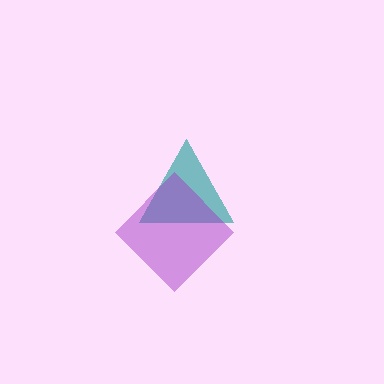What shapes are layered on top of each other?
The layered shapes are: a teal triangle, a purple diamond.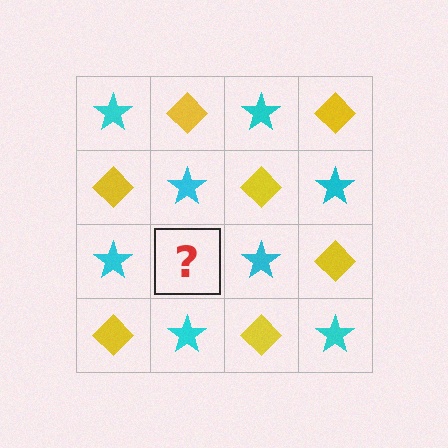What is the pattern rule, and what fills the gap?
The rule is that it alternates cyan star and yellow diamond in a checkerboard pattern. The gap should be filled with a yellow diamond.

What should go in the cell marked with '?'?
The missing cell should contain a yellow diamond.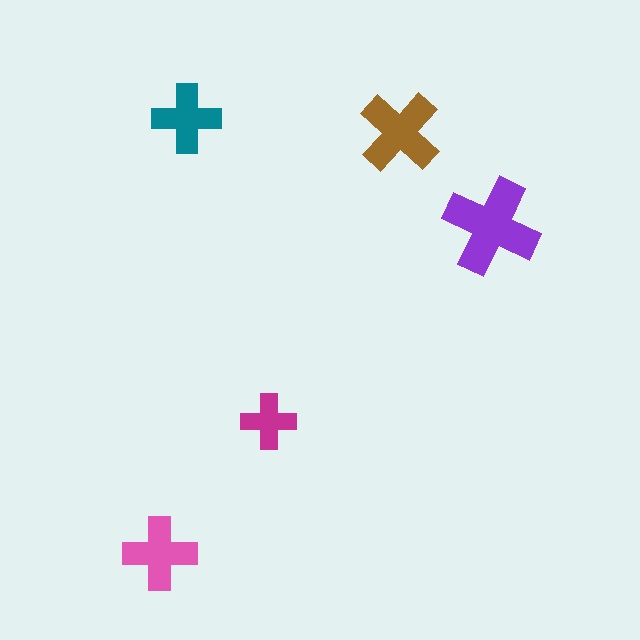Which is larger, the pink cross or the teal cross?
The pink one.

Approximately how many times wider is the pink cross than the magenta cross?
About 1.5 times wider.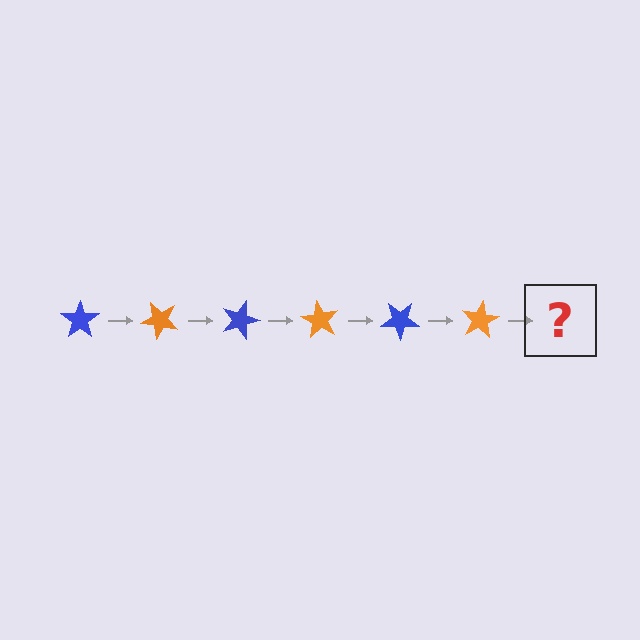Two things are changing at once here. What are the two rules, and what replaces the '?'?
The two rules are that it rotates 45 degrees each step and the color cycles through blue and orange. The '?' should be a blue star, rotated 270 degrees from the start.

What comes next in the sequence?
The next element should be a blue star, rotated 270 degrees from the start.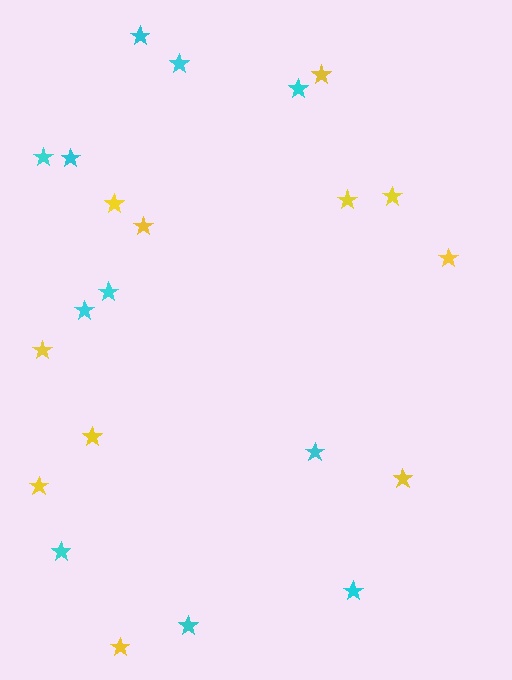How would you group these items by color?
There are 2 groups: one group of yellow stars (11) and one group of cyan stars (11).